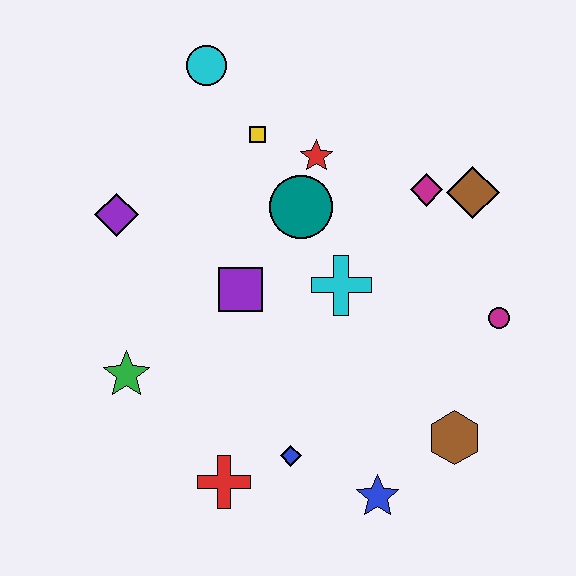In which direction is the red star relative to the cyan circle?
The red star is to the right of the cyan circle.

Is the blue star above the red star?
No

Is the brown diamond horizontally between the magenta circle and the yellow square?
Yes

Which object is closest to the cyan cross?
The teal circle is closest to the cyan cross.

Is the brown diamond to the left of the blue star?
No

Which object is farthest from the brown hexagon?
The cyan circle is farthest from the brown hexagon.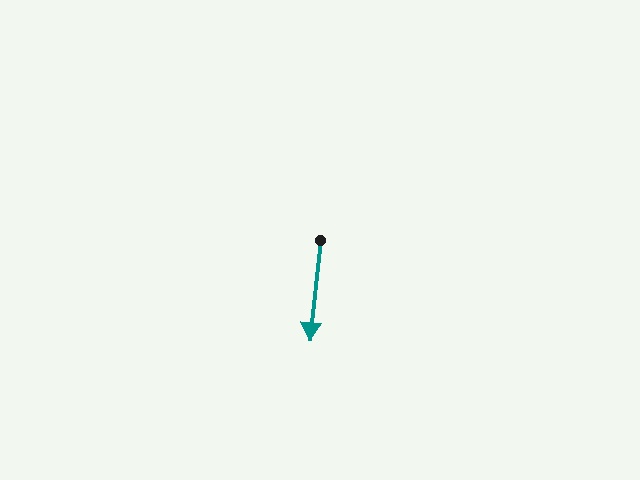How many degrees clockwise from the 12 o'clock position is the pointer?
Approximately 186 degrees.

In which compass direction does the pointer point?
South.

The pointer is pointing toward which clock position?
Roughly 6 o'clock.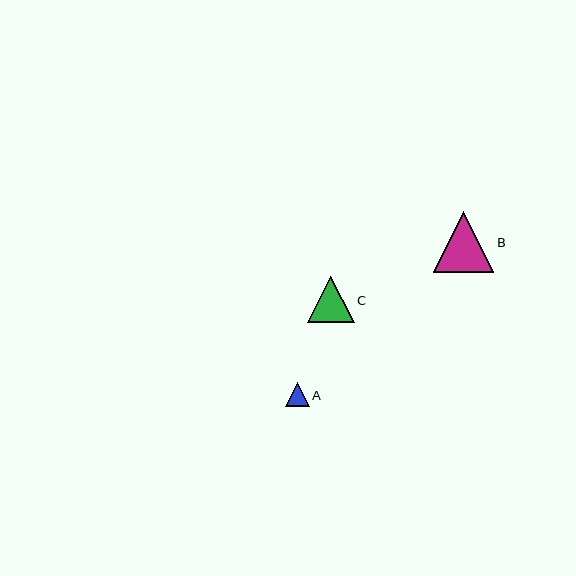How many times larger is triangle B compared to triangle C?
Triangle B is approximately 1.3 times the size of triangle C.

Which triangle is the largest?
Triangle B is the largest with a size of approximately 61 pixels.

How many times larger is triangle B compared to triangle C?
Triangle B is approximately 1.3 times the size of triangle C.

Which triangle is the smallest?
Triangle A is the smallest with a size of approximately 24 pixels.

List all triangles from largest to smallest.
From largest to smallest: B, C, A.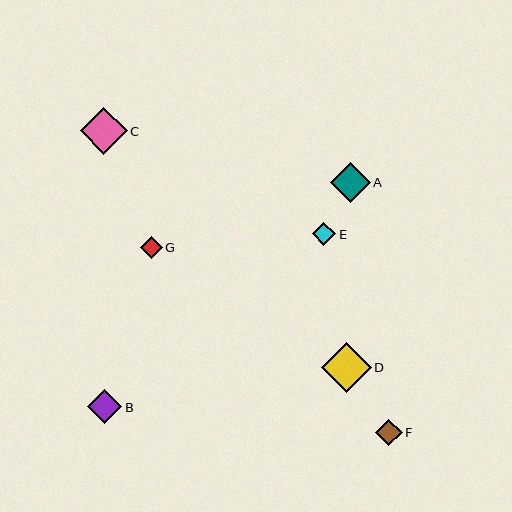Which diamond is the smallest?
Diamond G is the smallest with a size of approximately 22 pixels.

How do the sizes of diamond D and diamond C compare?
Diamond D and diamond C are approximately the same size.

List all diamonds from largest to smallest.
From largest to smallest: D, C, A, B, F, E, G.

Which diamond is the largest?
Diamond D is the largest with a size of approximately 50 pixels.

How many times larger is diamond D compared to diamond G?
Diamond D is approximately 2.3 times the size of diamond G.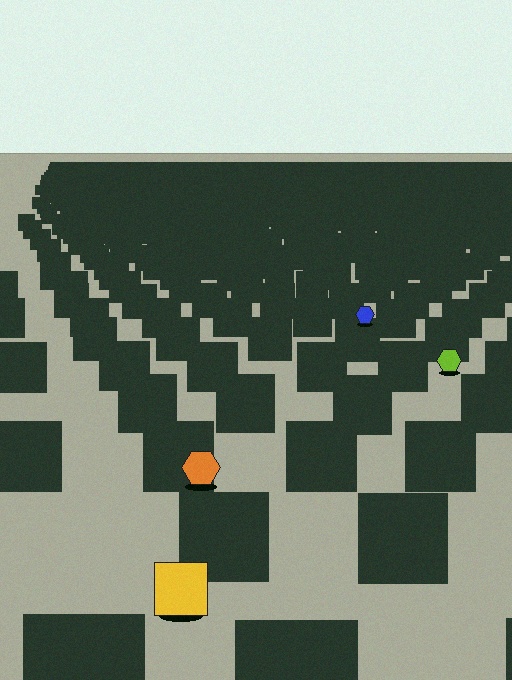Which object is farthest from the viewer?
The blue hexagon is farthest from the viewer. It appears smaller and the ground texture around it is denser.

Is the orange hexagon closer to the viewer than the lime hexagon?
Yes. The orange hexagon is closer — you can tell from the texture gradient: the ground texture is coarser near it.